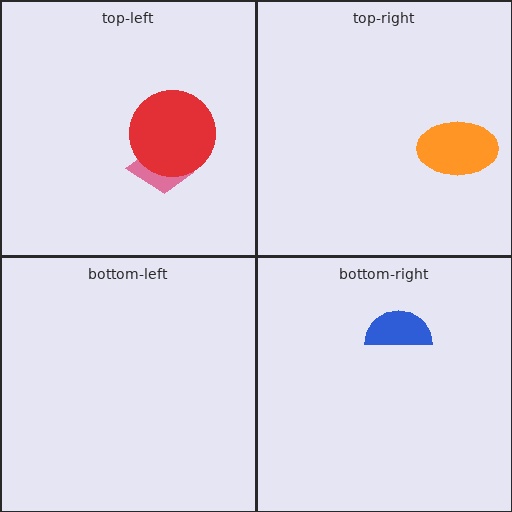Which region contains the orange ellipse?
The top-right region.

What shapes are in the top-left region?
The pink trapezoid, the red circle.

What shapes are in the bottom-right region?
The blue semicircle.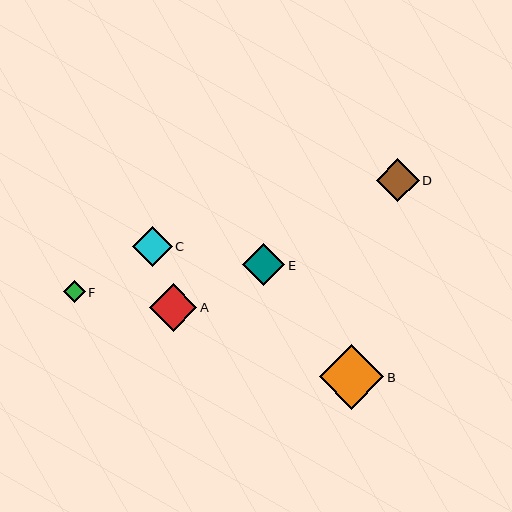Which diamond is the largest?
Diamond B is the largest with a size of approximately 65 pixels.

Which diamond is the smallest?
Diamond F is the smallest with a size of approximately 21 pixels.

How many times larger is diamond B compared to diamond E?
Diamond B is approximately 1.5 times the size of diamond E.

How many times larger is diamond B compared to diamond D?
Diamond B is approximately 1.5 times the size of diamond D.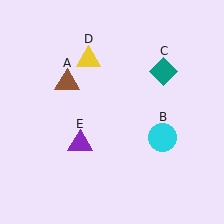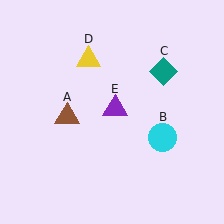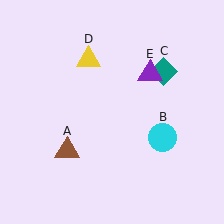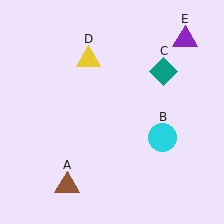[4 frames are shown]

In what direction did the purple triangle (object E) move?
The purple triangle (object E) moved up and to the right.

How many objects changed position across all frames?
2 objects changed position: brown triangle (object A), purple triangle (object E).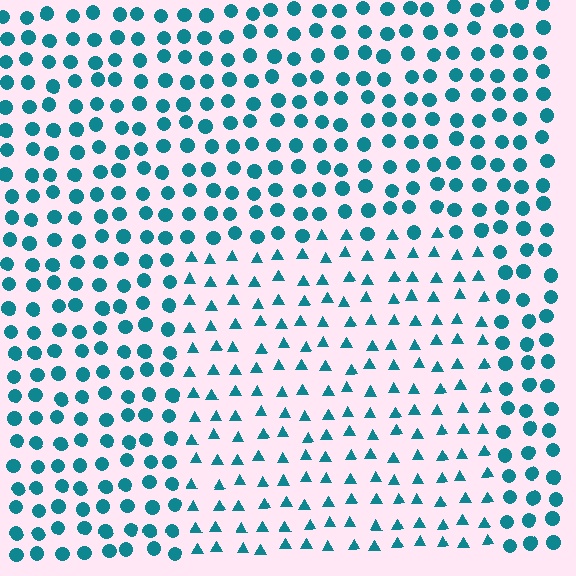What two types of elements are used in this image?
The image uses triangles inside the rectangle region and circles outside it.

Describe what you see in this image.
The image is filled with small teal elements arranged in a uniform grid. A rectangle-shaped region contains triangles, while the surrounding area contains circles. The boundary is defined purely by the change in element shape.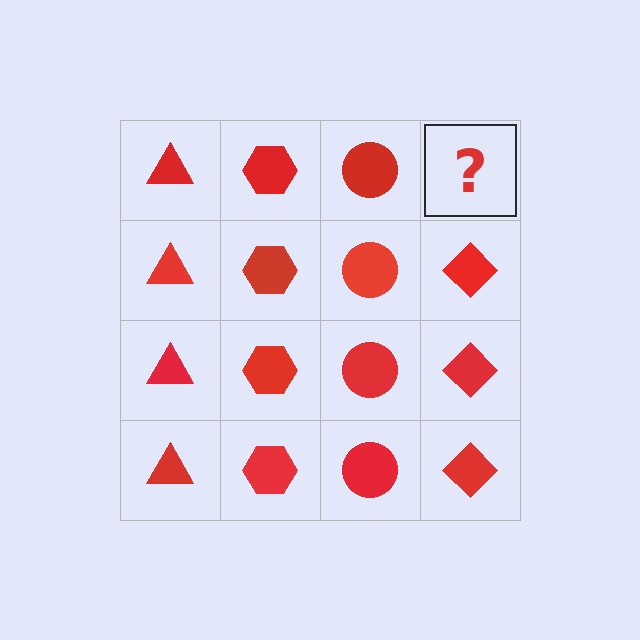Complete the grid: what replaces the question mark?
The question mark should be replaced with a red diamond.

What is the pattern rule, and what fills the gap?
The rule is that each column has a consistent shape. The gap should be filled with a red diamond.